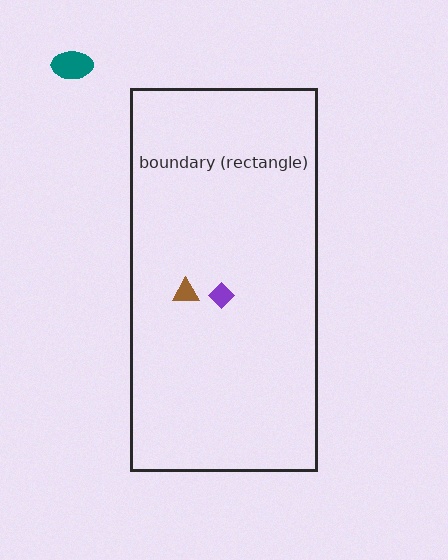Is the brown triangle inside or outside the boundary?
Inside.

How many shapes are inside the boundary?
2 inside, 1 outside.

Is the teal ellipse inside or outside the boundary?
Outside.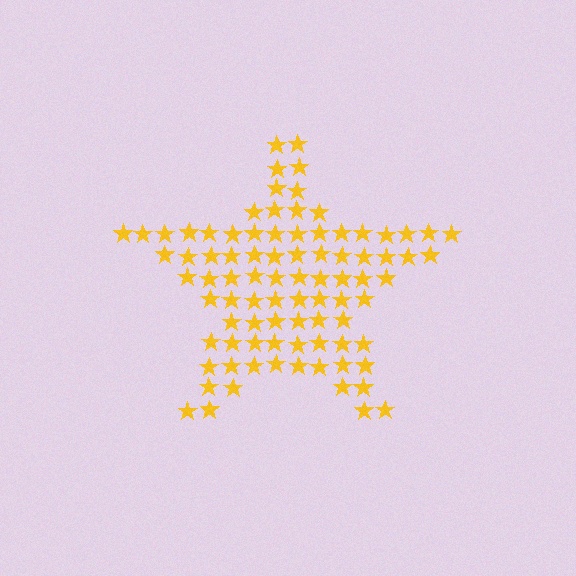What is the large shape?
The large shape is a star.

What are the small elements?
The small elements are stars.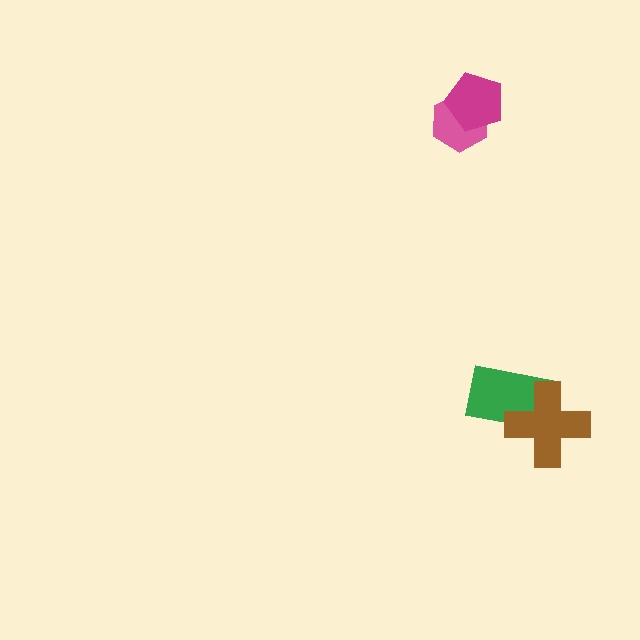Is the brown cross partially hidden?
No, no other shape covers it.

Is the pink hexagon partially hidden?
Yes, it is partially covered by another shape.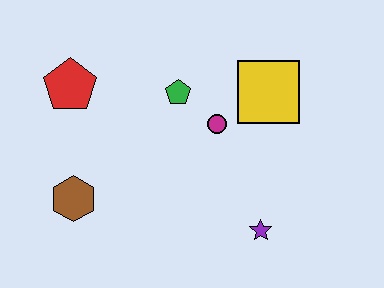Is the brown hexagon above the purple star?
Yes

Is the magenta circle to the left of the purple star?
Yes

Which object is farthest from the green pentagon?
The purple star is farthest from the green pentagon.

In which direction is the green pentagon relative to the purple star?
The green pentagon is above the purple star.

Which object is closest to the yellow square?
The magenta circle is closest to the yellow square.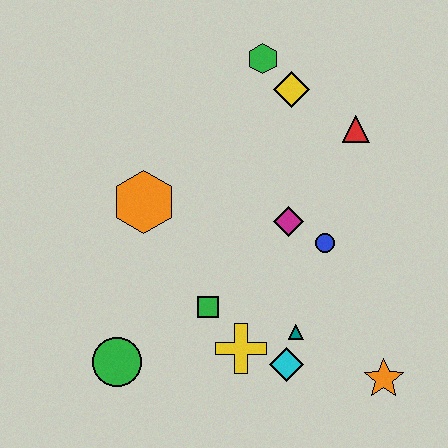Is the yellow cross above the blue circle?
No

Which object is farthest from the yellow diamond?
The green circle is farthest from the yellow diamond.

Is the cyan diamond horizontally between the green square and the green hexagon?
No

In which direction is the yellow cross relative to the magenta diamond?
The yellow cross is below the magenta diamond.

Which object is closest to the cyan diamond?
The teal triangle is closest to the cyan diamond.